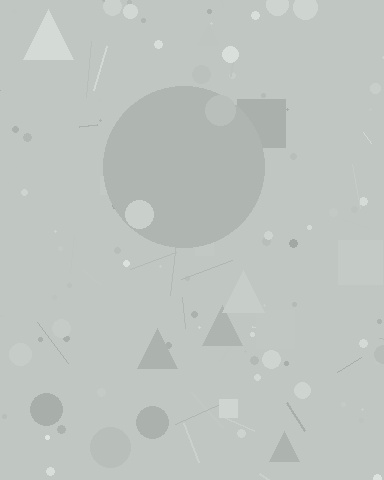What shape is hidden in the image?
A circle is hidden in the image.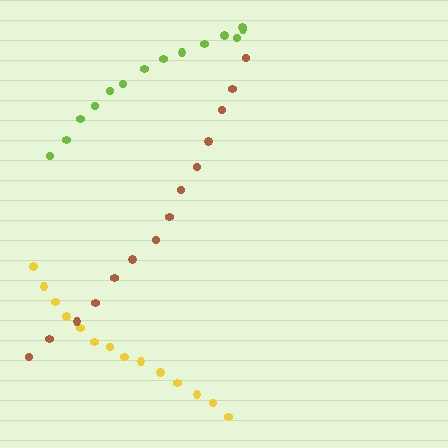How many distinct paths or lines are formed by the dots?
There are 3 distinct paths.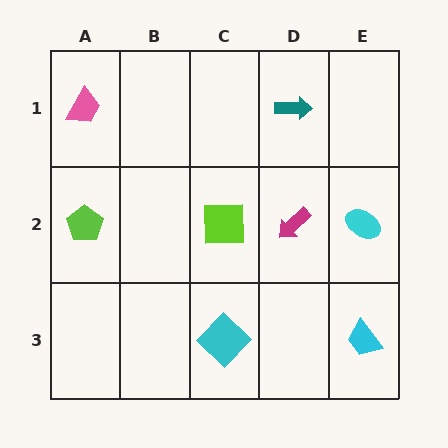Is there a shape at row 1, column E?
No, that cell is empty.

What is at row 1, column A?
A pink trapezoid.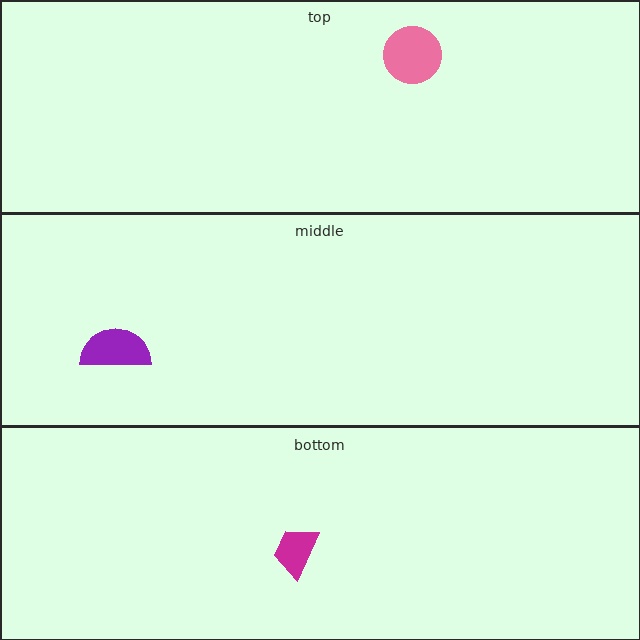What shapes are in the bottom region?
The magenta trapezoid.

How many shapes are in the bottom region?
1.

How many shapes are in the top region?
1.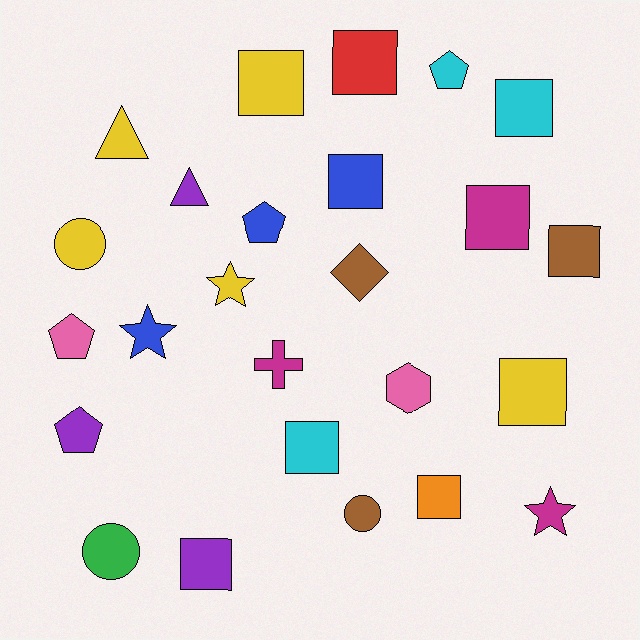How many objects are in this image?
There are 25 objects.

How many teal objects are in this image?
There are no teal objects.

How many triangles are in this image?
There are 2 triangles.